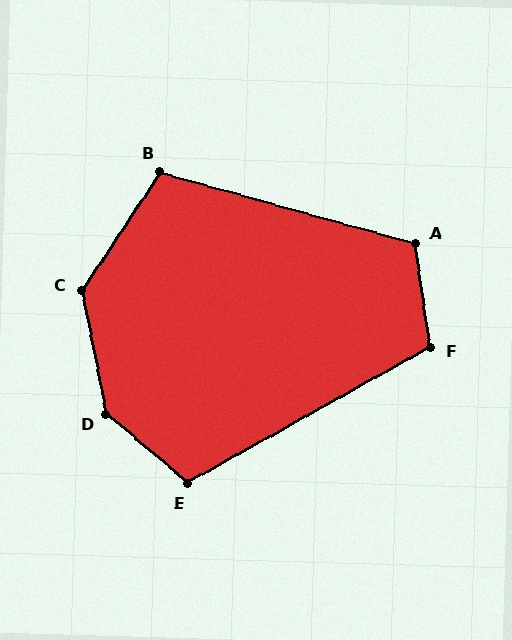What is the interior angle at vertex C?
Approximately 136 degrees (obtuse).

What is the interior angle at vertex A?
Approximately 114 degrees (obtuse).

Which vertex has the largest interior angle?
D, at approximately 141 degrees.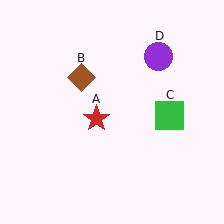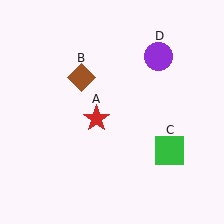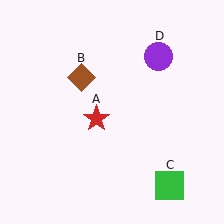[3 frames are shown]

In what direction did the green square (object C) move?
The green square (object C) moved down.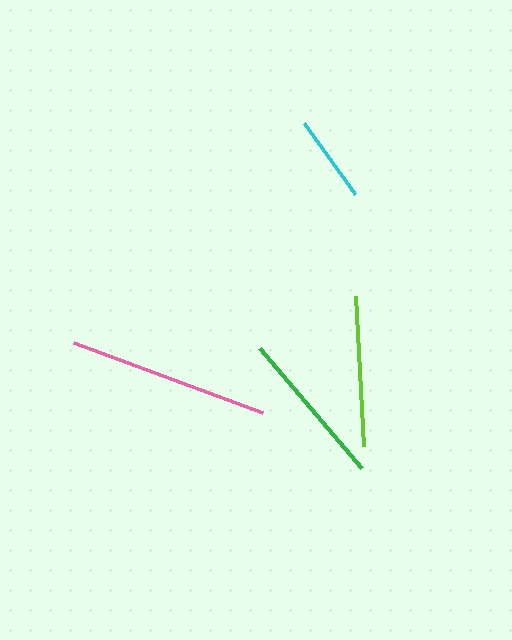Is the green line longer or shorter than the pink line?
The pink line is longer than the green line.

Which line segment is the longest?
The pink line is the longest at approximately 202 pixels.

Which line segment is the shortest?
The cyan line is the shortest at approximately 88 pixels.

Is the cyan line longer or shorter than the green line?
The green line is longer than the cyan line.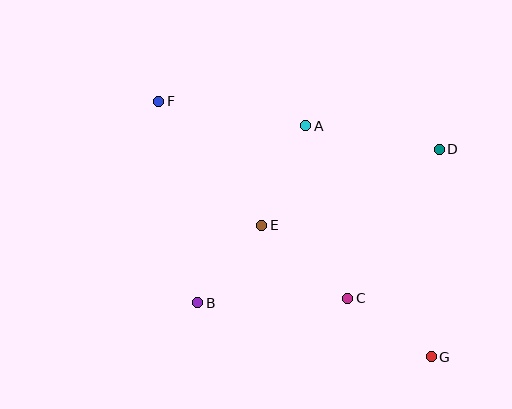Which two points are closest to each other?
Points B and E are closest to each other.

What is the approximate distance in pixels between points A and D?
The distance between A and D is approximately 135 pixels.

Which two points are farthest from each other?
Points F and G are farthest from each other.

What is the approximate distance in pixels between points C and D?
The distance between C and D is approximately 175 pixels.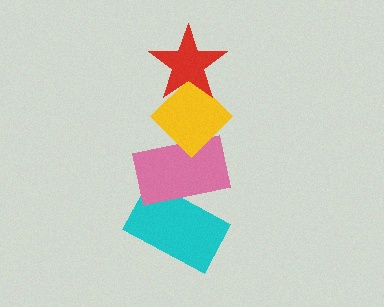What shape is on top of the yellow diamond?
The red star is on top of the yellow diamond.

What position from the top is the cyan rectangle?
The cyan rectangle is 4th from the top.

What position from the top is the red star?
The red star is 1st from the top.